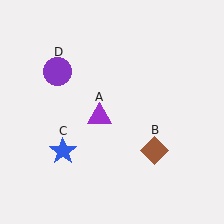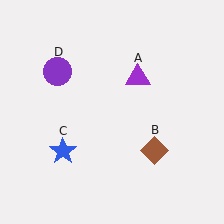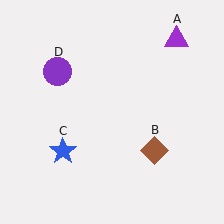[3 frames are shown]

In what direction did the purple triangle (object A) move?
The purple triangle (object A) moved up and to the right.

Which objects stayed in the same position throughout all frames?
Brown diamond (object B) and blue star (object C) and purple circle (object D) remained stationary.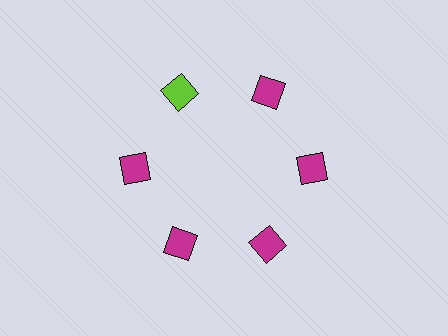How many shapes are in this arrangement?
There are 6 shapes arranged in a ring pattern.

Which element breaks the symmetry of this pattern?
The lime diamond at roughly the 11 o'clock position breaks the symmetry. All other shapes are magenta diamonds.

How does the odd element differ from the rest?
It has a different color: lime instead of magenta.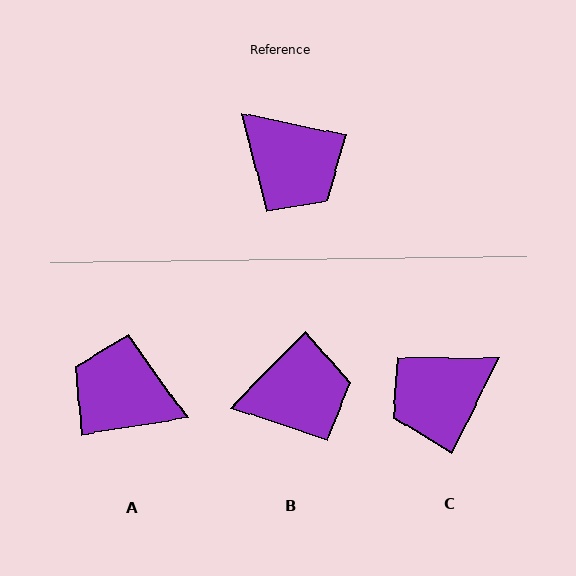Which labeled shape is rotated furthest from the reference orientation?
A, about 159 degrees away.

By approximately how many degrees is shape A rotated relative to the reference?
Approximately 159 degrees clockwise.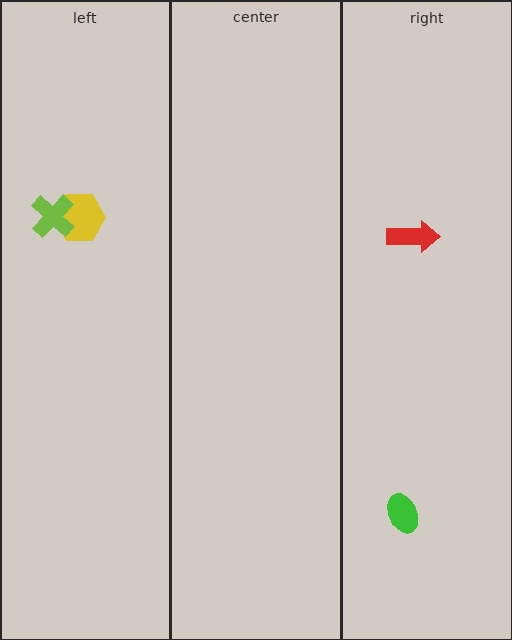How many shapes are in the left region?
2.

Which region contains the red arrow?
The right region.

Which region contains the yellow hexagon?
The left region.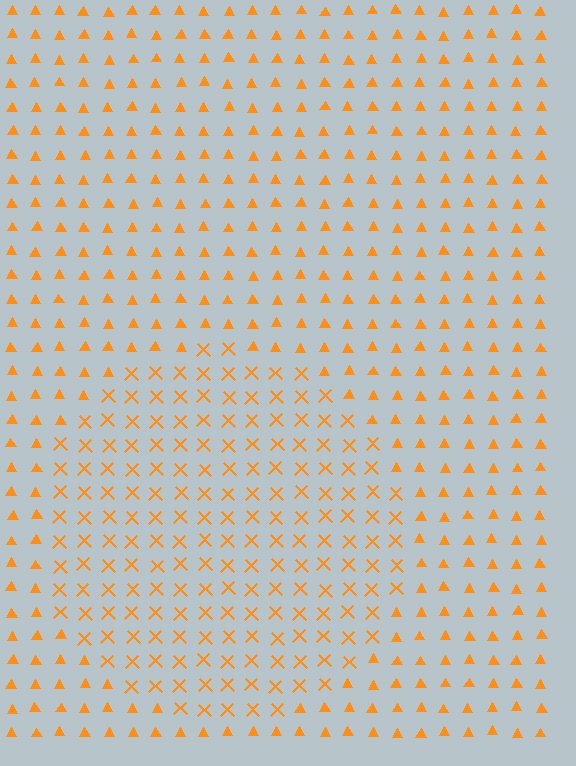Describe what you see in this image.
The image is filled with small orange elements arranged in a uniform grid. A circle-shaped region contains X marks, while the surrounding area contains triangles. The boundary is defined purely by the change in element shape.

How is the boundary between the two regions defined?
The boundary is defined by a change in element shape: X marks inside vs. triangles outside. All elements share the same color and spacing.